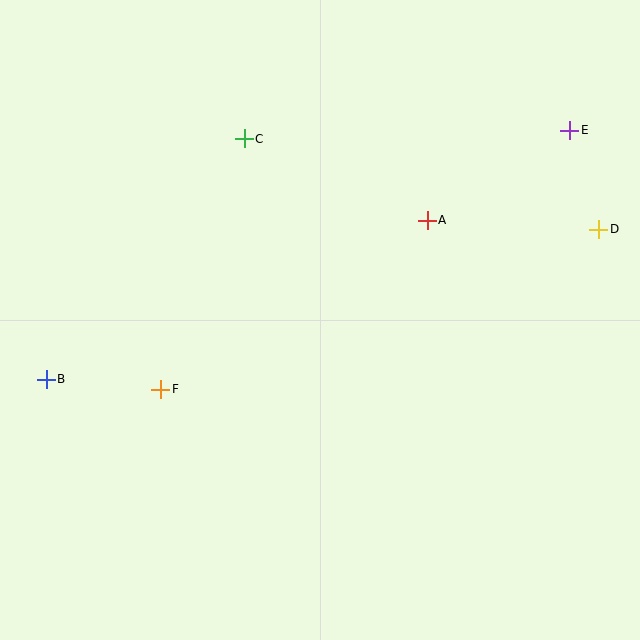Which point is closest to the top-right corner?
Point E is closest to the top-right corner.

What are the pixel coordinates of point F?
Point F is at (161, 389).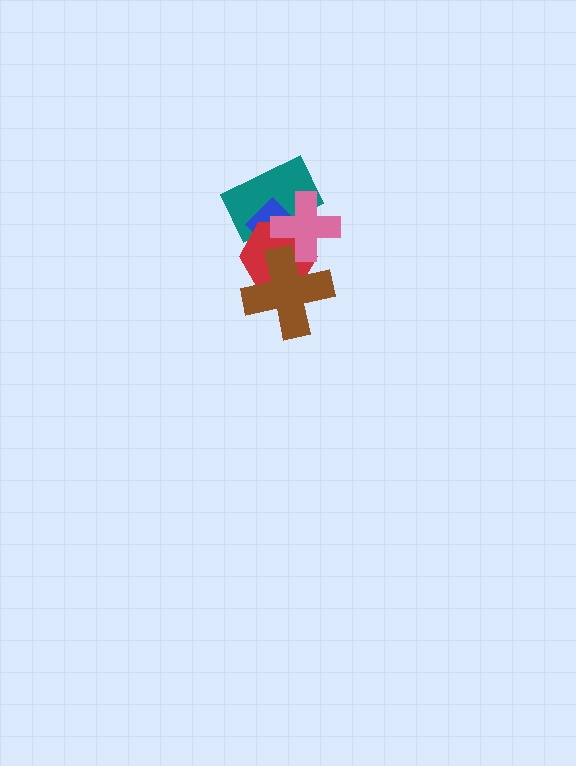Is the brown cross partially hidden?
Yes, it is partially covered by another shape.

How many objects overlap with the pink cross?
4 objects overlap with the pink cross.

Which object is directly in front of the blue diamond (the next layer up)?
The red hexagon is directly in front of the blue diamond.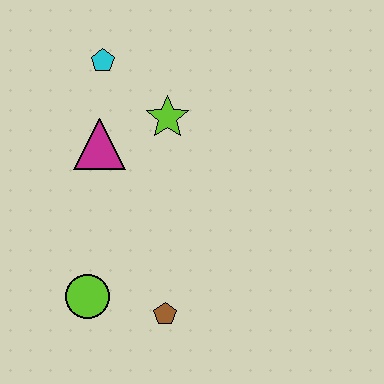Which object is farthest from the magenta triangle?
The brown pentagon is farthest from the magenta triangle.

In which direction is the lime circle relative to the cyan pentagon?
The lime circle is below the cyan pentagon.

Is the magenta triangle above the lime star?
No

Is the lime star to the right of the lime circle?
Yes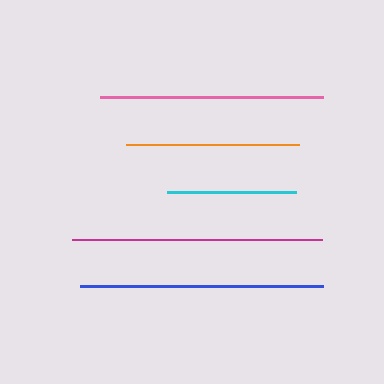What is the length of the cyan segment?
The cyan segment is approximately 129 pixels long.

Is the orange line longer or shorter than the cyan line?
The orange line is longer than the cyan line.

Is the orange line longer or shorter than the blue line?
The blue line is longer than the orange line.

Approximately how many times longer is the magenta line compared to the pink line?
The magenta line is approximately 1.1 times the length of the pink line.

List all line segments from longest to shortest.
From longest to shortest: magenta, blue, pink, orange, cyan.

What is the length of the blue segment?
The blue segment is approximately 243 pixels long.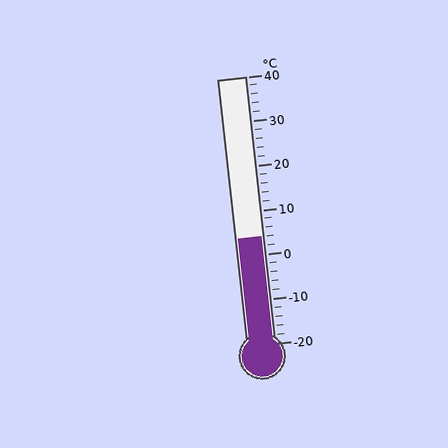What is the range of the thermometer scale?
The thermometer scale ranges from -20°C to 40°C.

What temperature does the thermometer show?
The thermometer shows approximately 4°C.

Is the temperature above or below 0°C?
The temperature is above 0°C.